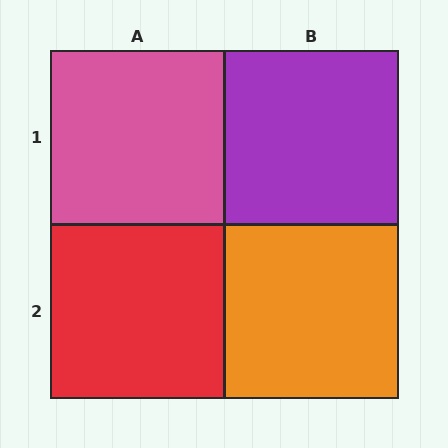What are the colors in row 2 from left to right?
Red, orange.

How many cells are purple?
1 cell is purple.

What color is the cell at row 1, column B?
Purple.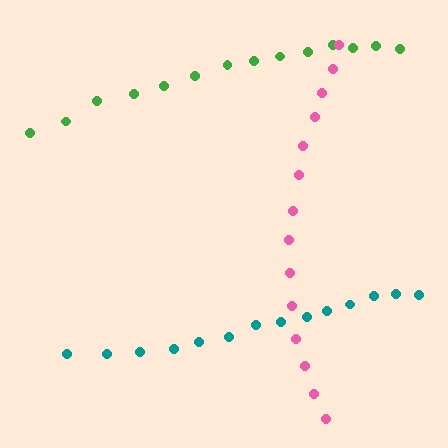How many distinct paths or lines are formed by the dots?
There are 3 distinct paths.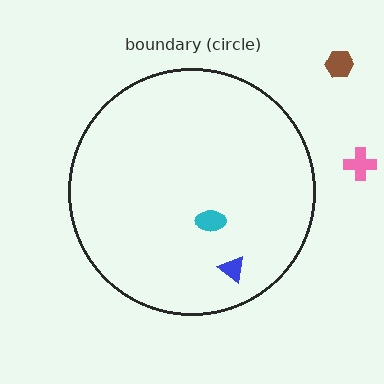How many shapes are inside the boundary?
2 inside, 2 outside.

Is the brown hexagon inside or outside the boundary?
Outside.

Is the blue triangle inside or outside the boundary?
Inside.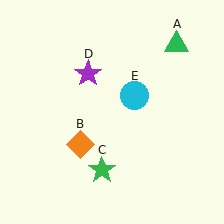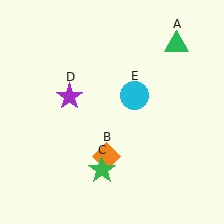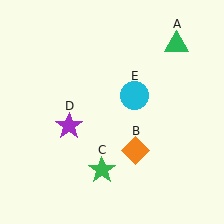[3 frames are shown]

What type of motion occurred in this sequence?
The orange diamond (object B), purple star (object D) rotated counterclockwise around the center of the scene.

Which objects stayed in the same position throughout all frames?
Green triangle (object A) and green star (object C) and cyan circle (object E) remained stationary.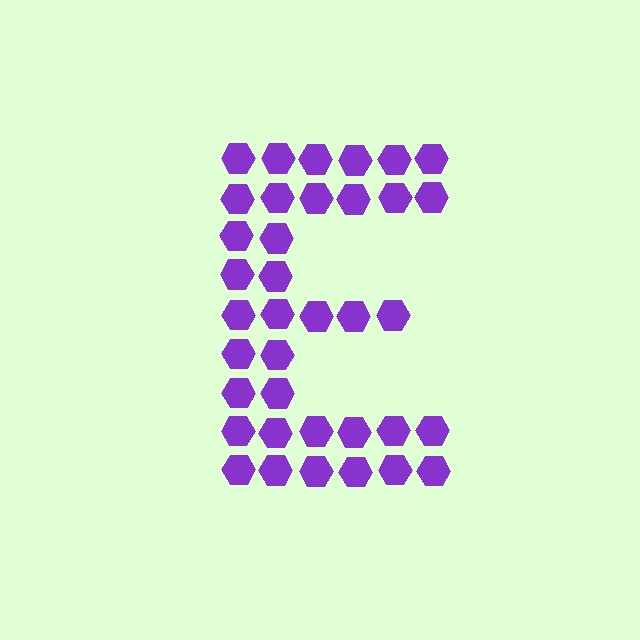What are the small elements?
The small elements are hexagons.